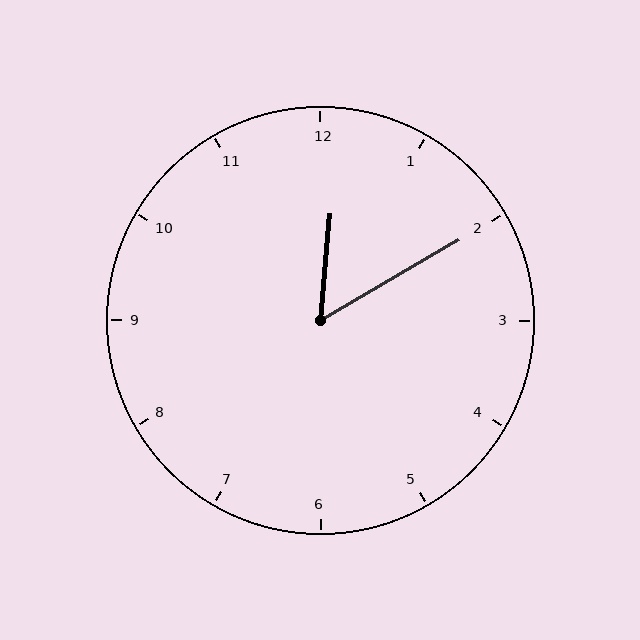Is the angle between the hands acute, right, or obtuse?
It is acute.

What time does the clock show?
12:10.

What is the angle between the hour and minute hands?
Approximately 55 degrees.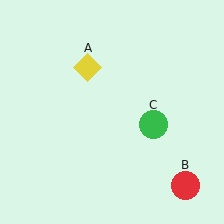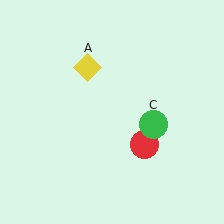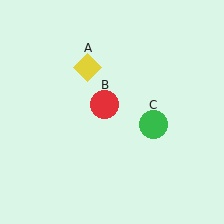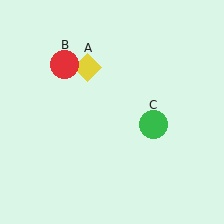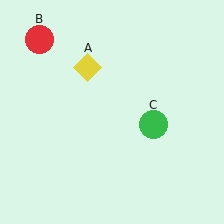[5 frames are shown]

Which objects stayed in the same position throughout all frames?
Yellow diamond (object A) and green circle (object C) remained stationary.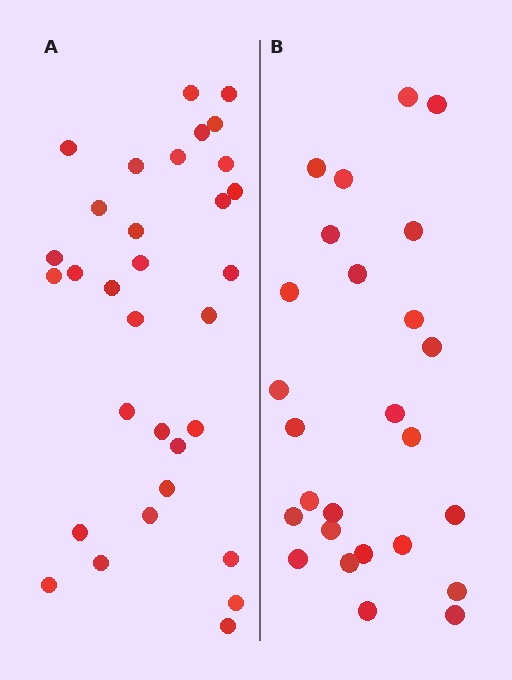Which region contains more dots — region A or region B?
Region A (the left region) has more dots.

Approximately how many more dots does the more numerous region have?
Region A has about 6 more dots than region B.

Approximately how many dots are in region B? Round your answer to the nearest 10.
About 30 dots. (The exact count is 26, which rounds to 30.)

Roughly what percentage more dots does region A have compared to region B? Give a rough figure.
About 25% more.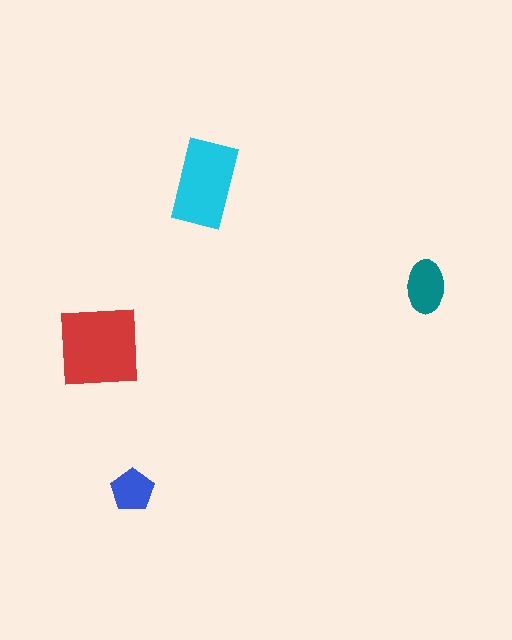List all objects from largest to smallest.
The red square, the cyan rectangle, the teal ellipse, the blue pentagon.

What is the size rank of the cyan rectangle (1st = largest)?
2nd.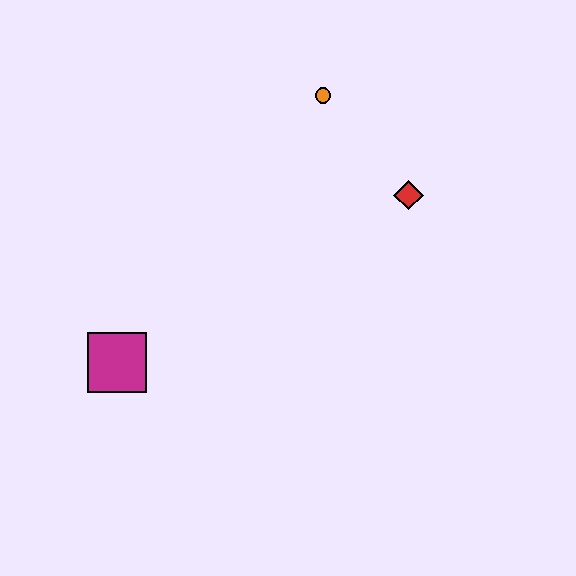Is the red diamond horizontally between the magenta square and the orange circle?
No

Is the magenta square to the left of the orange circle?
Yes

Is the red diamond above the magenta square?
Yes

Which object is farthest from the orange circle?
The magenta square is farthest from the orange circle.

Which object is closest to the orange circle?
The red diamond is closest to the orange circle.